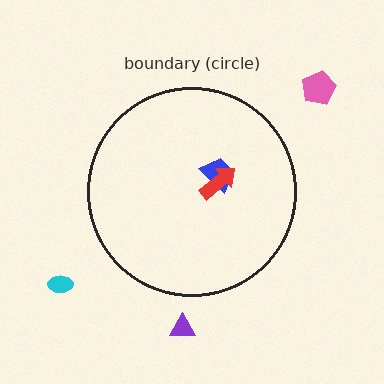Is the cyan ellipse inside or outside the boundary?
Outside.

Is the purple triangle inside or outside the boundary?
Outside.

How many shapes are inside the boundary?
2 inside, 3 outside.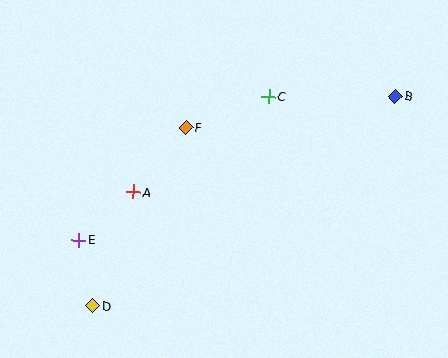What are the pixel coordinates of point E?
Point E is at (79, 240).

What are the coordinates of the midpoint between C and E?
The midpoint between C and E is at (174, 168).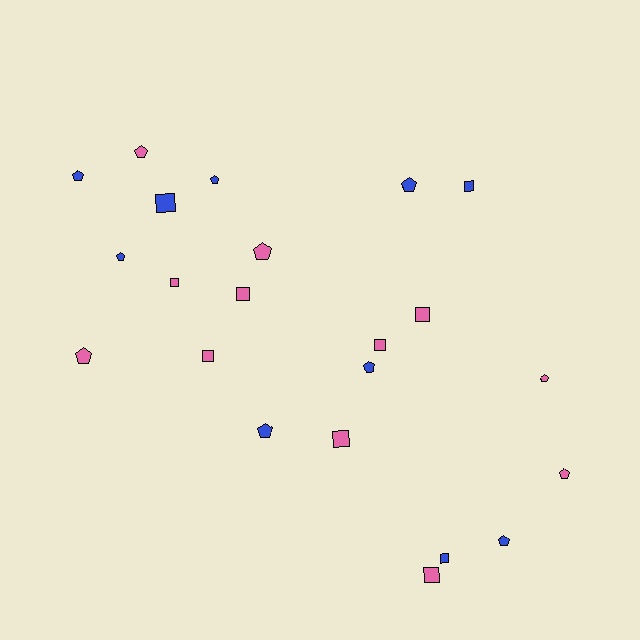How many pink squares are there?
There are 7 pink squares.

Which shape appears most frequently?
Pentagon, with 12 objects.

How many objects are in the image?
There are 22 objects.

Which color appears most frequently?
Pink, with 12 objects.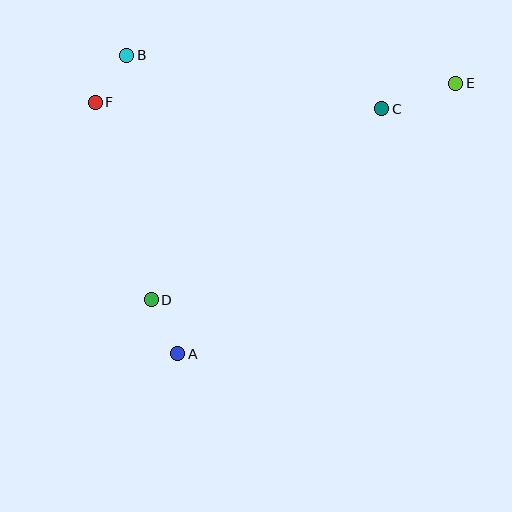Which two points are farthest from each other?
Points A and E are farthest from each other.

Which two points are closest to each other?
Points B and F are closest to each other.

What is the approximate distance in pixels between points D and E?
The distance between D and E is approximately 373 pixels.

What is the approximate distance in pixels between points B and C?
The distance between B and C is approximately 261 pixels.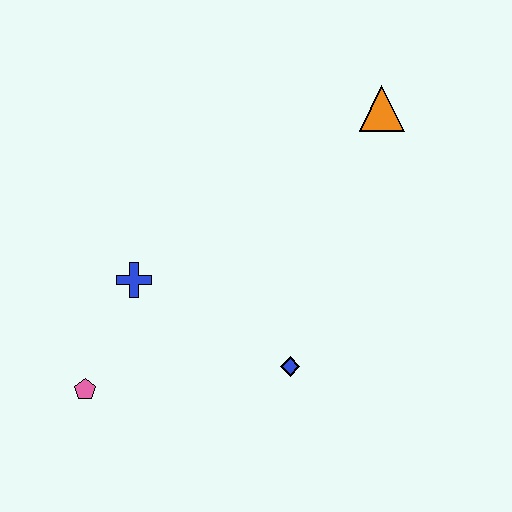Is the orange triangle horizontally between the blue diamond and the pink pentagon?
No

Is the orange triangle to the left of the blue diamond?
No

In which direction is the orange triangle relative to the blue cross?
The orange triangle is to the right of the blue cross.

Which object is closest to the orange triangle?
The blue diamond is closest to the orange triangle.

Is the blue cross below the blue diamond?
No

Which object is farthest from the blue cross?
The orange triangle is farthest from the blue cross.